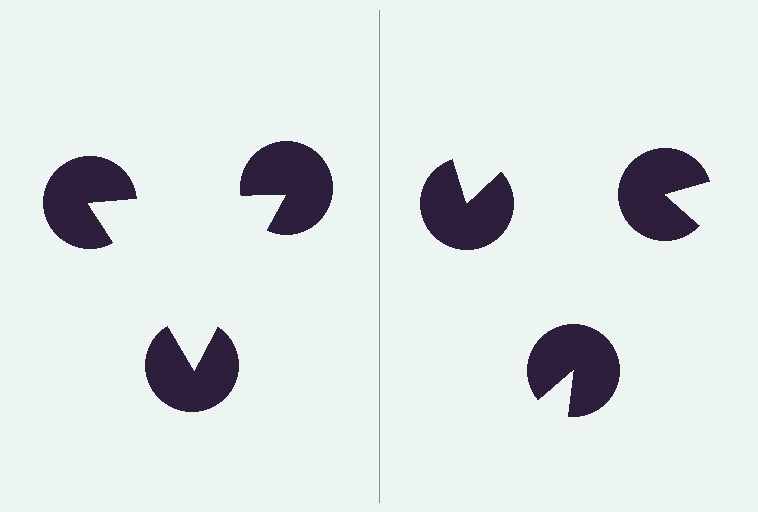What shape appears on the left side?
An illusory triangle.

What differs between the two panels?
The pac-man discs are positioned identically on both sides; only the wedge orientations differ. On the left they align to a triangle; on the right they are misaligned.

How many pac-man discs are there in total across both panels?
6 — 3 on each side.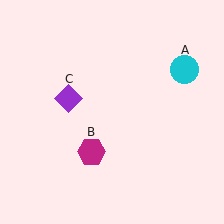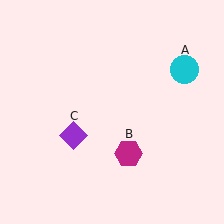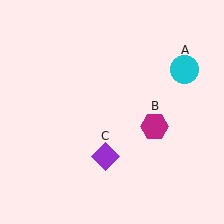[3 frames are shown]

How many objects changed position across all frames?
2 objects changed position: magenta hexagon (object B), purple diamond (object C).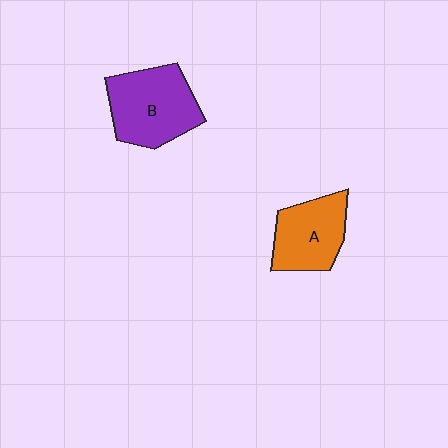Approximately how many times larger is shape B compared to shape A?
Approximately 1.3 times.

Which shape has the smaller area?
Shape A (orange).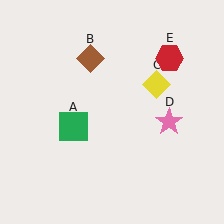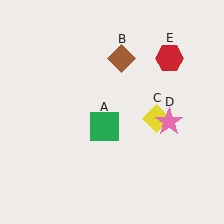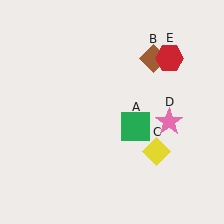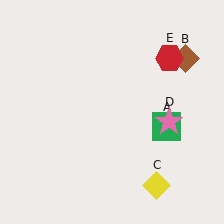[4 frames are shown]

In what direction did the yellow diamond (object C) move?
The yellow diamond (object C) moved down.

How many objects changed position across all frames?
3 objects changed position: green square (object A), brown diamond (object B), yellow diamond (object C).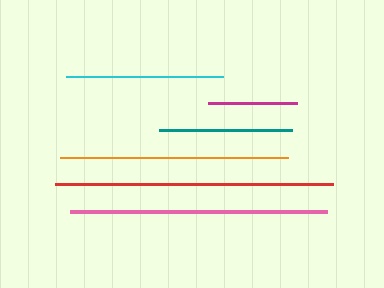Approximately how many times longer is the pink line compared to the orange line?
The pink line is approximately 1.1 times the length of the orange line.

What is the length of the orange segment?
The orange segment is approximately 228 pixels long.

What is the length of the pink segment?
The pink segment is approximately 257 pixels long.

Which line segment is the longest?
The red line is the longest at approximately 278 pixels.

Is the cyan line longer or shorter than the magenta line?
The cyan line is longer than the magenta line.